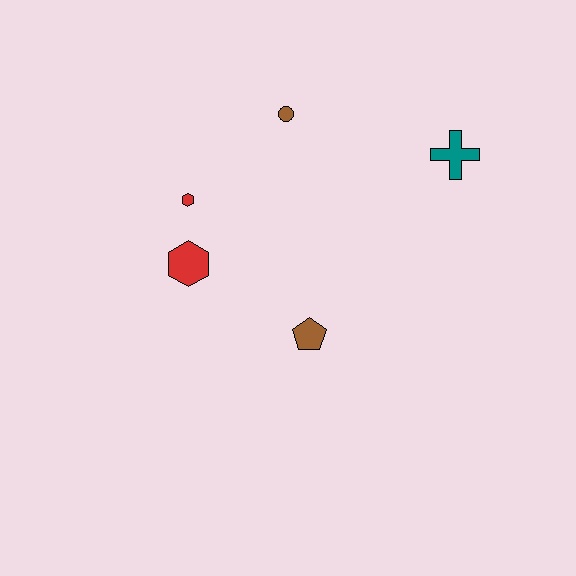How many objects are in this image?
There are 5 objects.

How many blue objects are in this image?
There are no blue objects.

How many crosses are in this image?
There is 1 cross.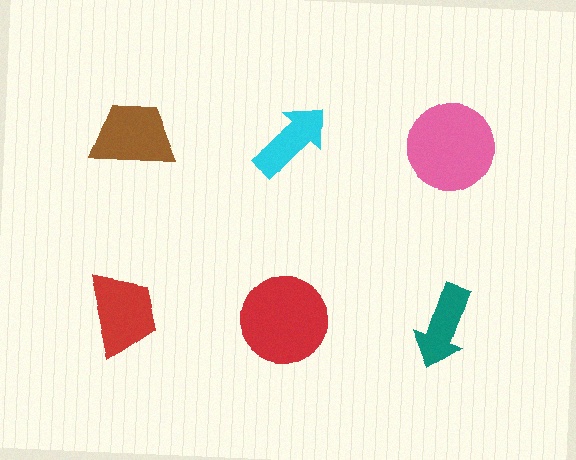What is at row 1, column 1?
A brown trapezoid.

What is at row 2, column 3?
A teal arrow.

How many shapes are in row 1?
3 shapes.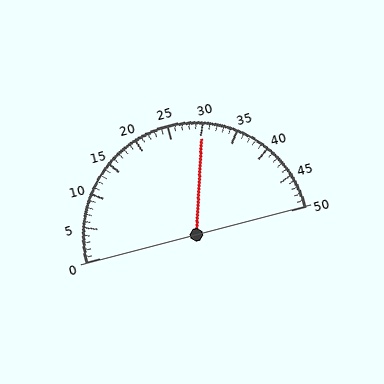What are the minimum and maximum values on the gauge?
The gauge ranges from 0 to 50.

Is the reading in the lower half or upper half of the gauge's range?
The reading is in the upper half of the range (0 to 50).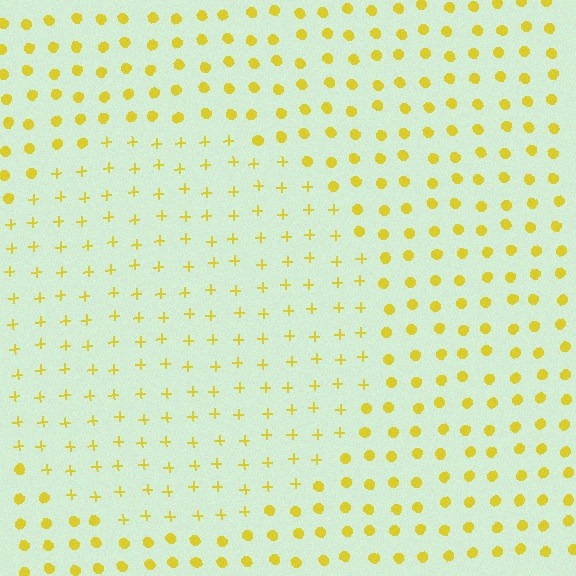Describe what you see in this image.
The image is filled with small yellow elements arranged in a uniform grid. A circle-shaped region contains plus signs, while the surrounding area contains circles. The boundary is defined purely by the change in element shape.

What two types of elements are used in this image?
The image uses plus signs inside the circle region and circles outside it.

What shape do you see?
I see a circle.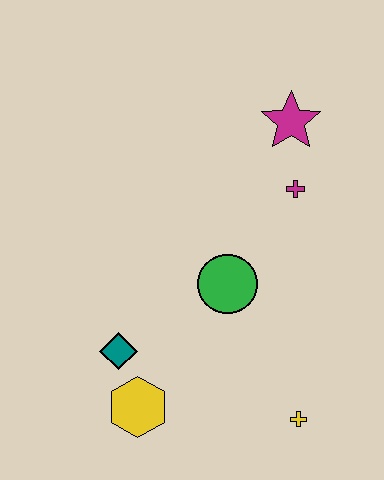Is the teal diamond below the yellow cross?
No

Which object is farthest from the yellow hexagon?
The magenta star is farthest from the yellow hexagon.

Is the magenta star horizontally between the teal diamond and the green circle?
No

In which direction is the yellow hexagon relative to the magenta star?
The yellow hexagon is below the magenta star.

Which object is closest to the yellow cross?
The green circle is closest to the yellow cross.